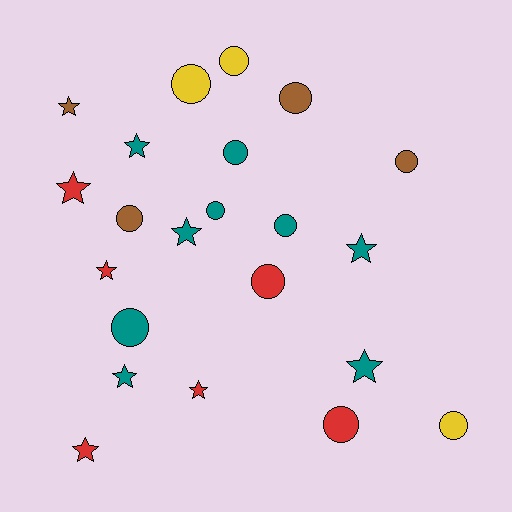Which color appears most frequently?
Teal, with 9 objects.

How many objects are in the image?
There are 22 objects.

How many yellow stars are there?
There are no yellow stars.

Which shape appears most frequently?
Circle, with 12 objects.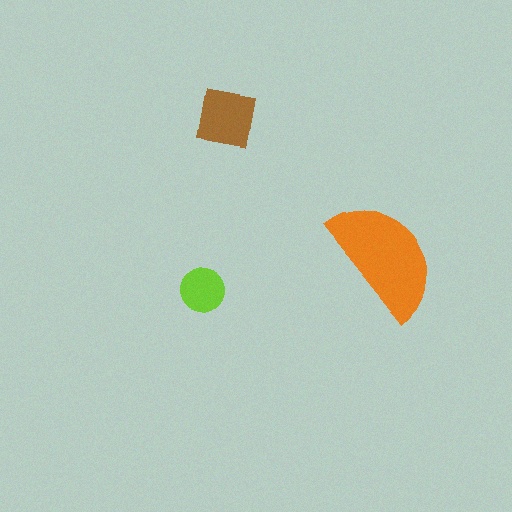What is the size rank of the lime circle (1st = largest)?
3rd.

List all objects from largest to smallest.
The orange semicircle, the brown square, the lime circle.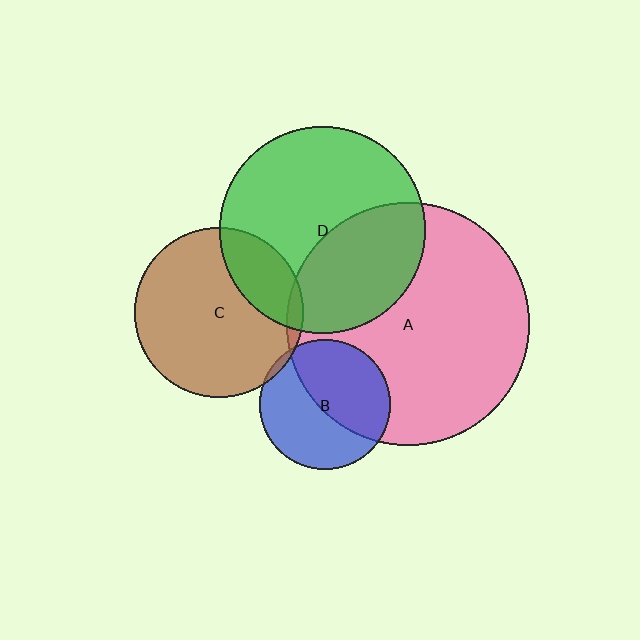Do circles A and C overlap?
Yes.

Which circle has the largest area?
Circle A (pink).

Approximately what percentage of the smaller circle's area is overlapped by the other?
Approximately 5%.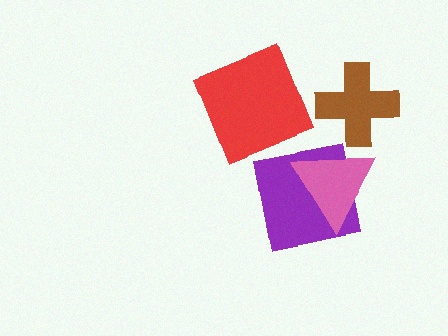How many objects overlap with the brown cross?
0 objects overlap with the brown cross.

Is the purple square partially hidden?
Yes, it is partially covered by another shape.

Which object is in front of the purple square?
The pink triangle is in front of the purple square.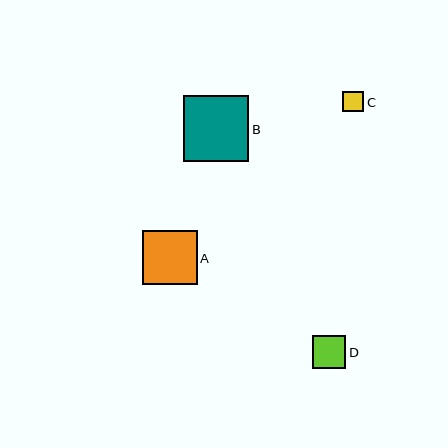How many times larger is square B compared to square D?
Square B is approximately 2.0 times the size of square D.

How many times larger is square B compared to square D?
Square B is approximately 2.0 times the size of square D.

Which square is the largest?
Square B is the largest with a size of approximately 66 pixels.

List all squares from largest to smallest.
From largest to smallest: B, A, D, C.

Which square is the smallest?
Square C is the smallest with a size of approximately 21 pixels.